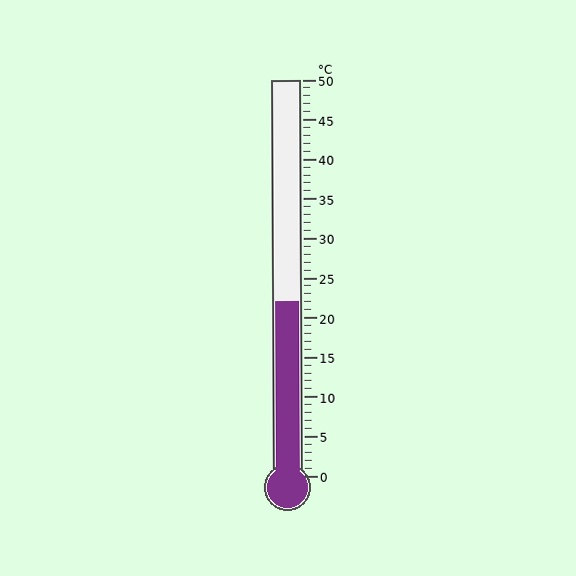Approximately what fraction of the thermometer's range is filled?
The thermometer is filled to approximately 45% of its range.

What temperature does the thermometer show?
The thermometer shows approximately 22°C.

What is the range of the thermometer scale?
The thermometer scale ranges from 0°C to 50°C.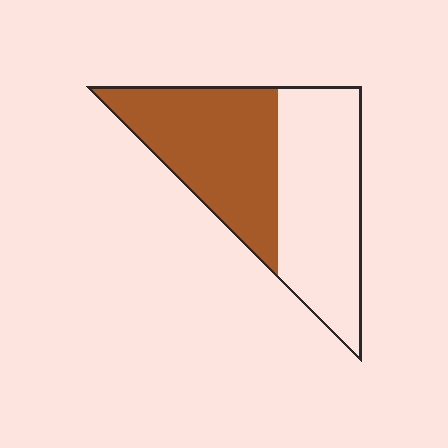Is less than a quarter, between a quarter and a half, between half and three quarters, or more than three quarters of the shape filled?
Between a quarter and a half.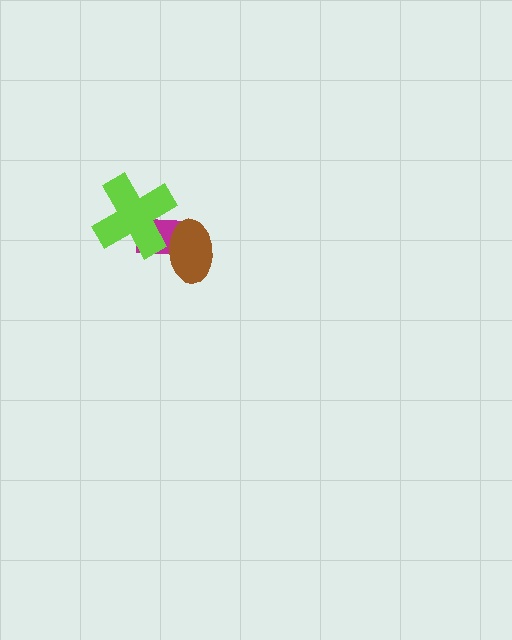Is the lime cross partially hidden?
No, no other shape covers it.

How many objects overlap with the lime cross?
2 objects overlap with the lime cross.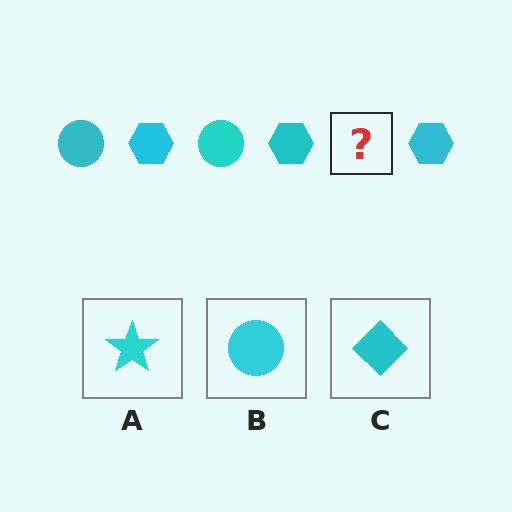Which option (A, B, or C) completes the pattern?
B.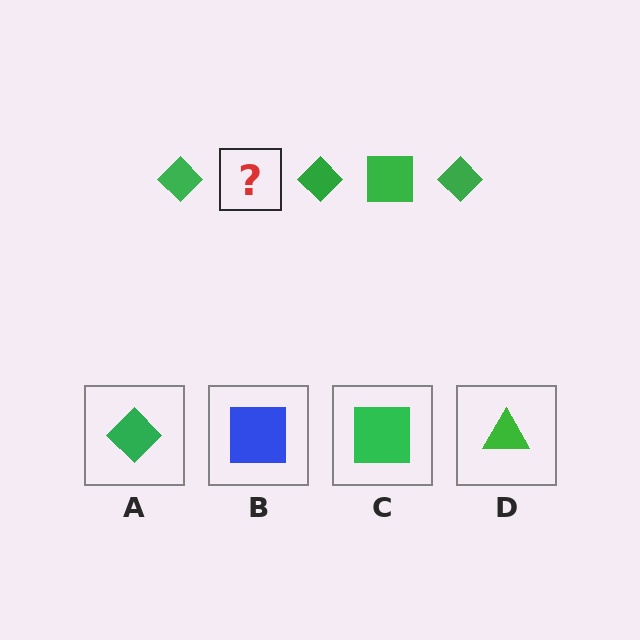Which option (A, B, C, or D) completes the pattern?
C.